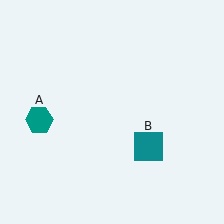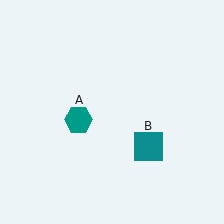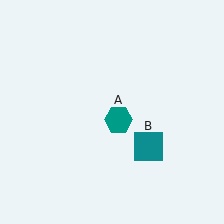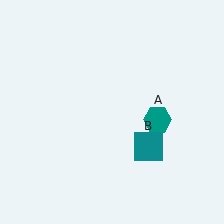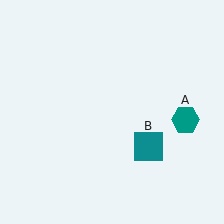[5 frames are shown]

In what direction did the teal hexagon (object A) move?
The teal hexagon (object A) moved right.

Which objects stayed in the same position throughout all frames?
Teal square (object B) remained stationary.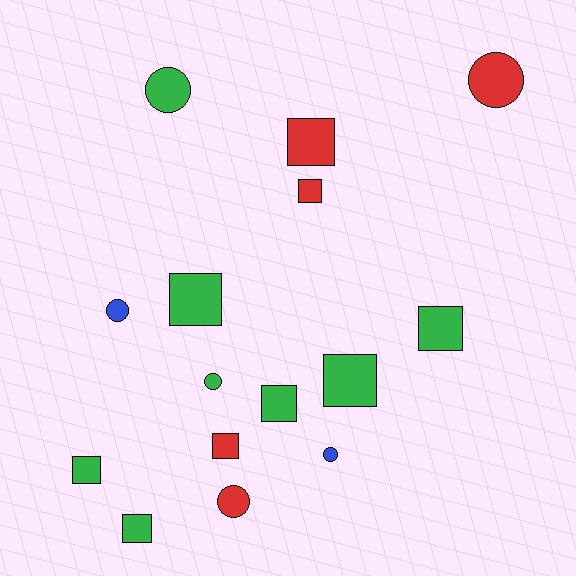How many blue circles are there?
There are 2 blue circles.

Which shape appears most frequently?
Square, with 9 objects.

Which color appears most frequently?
Green, with 8 objects.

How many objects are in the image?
There are 15 objects.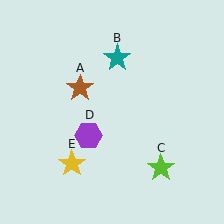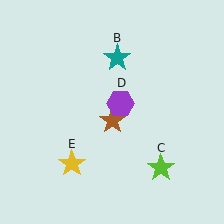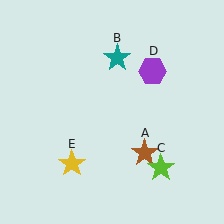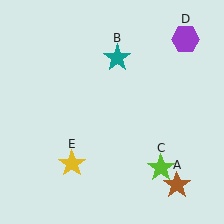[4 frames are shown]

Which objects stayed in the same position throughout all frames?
Teal star (object B) and lime star (object C) and yellow star (object E) remained stationary.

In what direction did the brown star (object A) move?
The brown star (object A) moved down and to the right.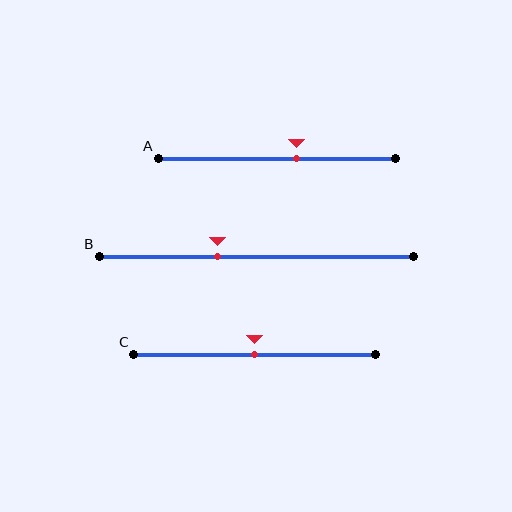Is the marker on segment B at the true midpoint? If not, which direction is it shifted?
No, the marker on segment B is shifted to the left by about 12% of the segment length.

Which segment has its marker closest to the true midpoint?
Segment C has its marker closest to the true midpoint.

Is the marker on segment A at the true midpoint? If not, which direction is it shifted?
No, the marker on segment A is shifted to the right by about 8% of the segment length.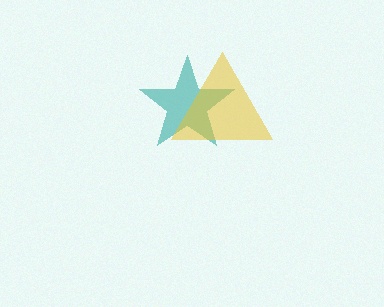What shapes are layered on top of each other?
The layered shapes are: a teal star, a yellow triangle.